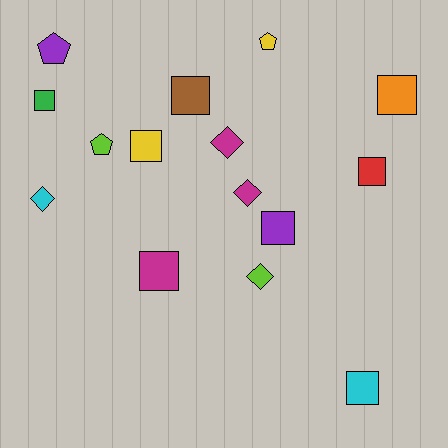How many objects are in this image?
There are 15 objects.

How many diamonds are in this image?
There are 4 diamonds.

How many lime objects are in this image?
There are 2 lime objects.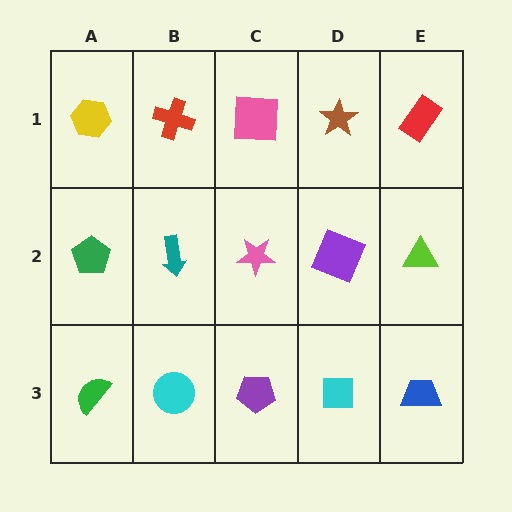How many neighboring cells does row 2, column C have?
4.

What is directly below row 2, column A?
A green semicircle.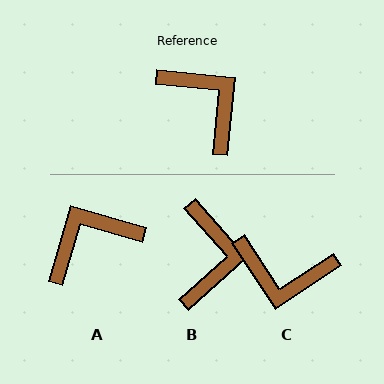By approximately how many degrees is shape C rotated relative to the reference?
Approximately 141 degrees clockwise.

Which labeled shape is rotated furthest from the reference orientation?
C, about 141 degrees away.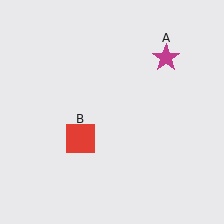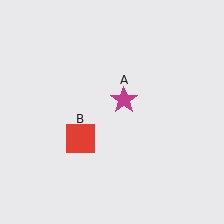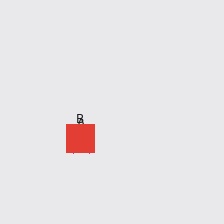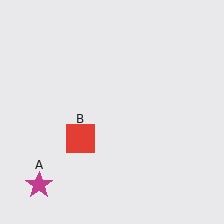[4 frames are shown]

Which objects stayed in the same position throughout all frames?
Red square (object B) remained stationary.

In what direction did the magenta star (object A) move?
The magenta star (object A) moved down and to the left.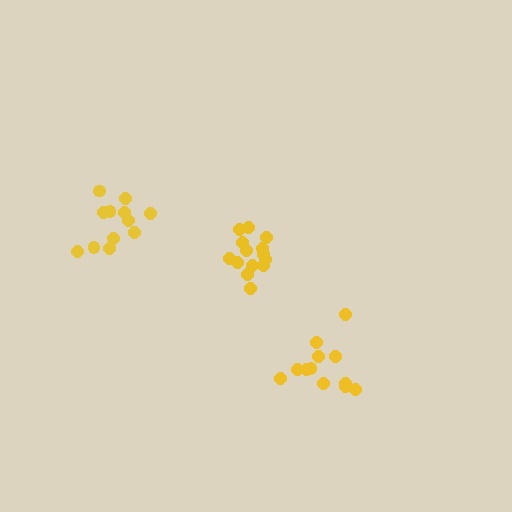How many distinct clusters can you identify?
There are 3 distinct clusters.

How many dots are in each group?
Group 1: 12 dots, Group 2: 14 dots, Group 3: 12 dots (38 total).